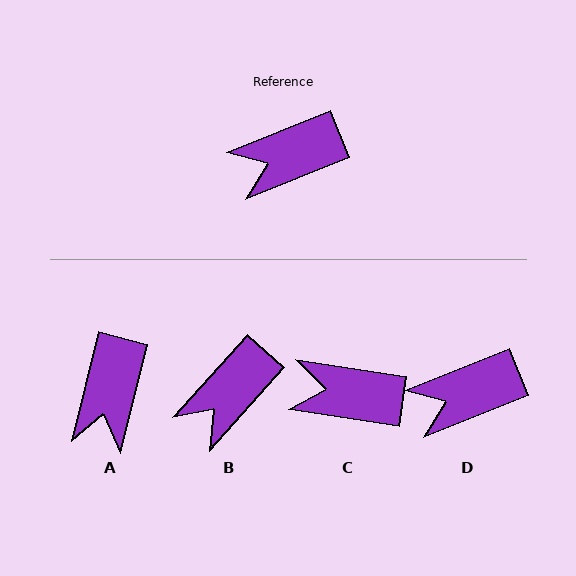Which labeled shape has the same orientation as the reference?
D.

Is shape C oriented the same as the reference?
No, it is off by about 31 degrees.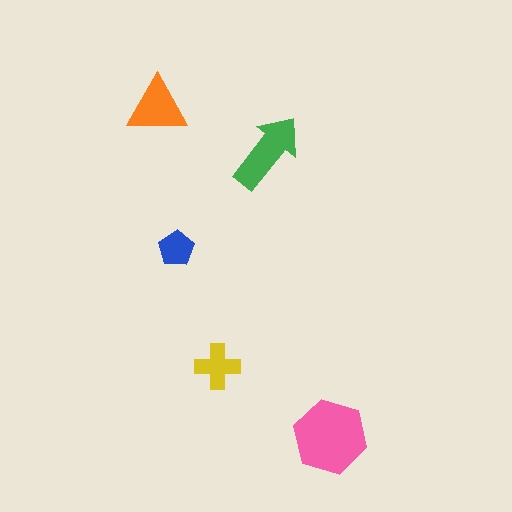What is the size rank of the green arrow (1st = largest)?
2nd.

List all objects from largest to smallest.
The pink hexagon, the green arrow, the orange triangle, the yellow cross, the blue pentagon.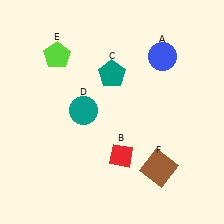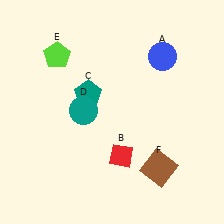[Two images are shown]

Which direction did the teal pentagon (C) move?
The teal pentagon (C) moved left.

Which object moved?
The teal pentagon (C) moved left.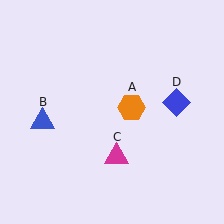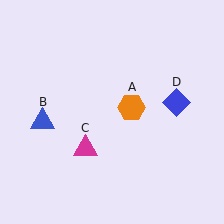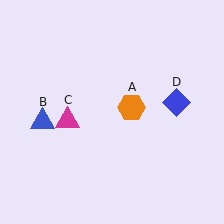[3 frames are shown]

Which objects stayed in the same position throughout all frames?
Orange hexagon (object A) and blue triangle (object B) and blue diamond (object D) remained stationary.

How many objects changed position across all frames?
1 object changed position: magenta triangle (object C).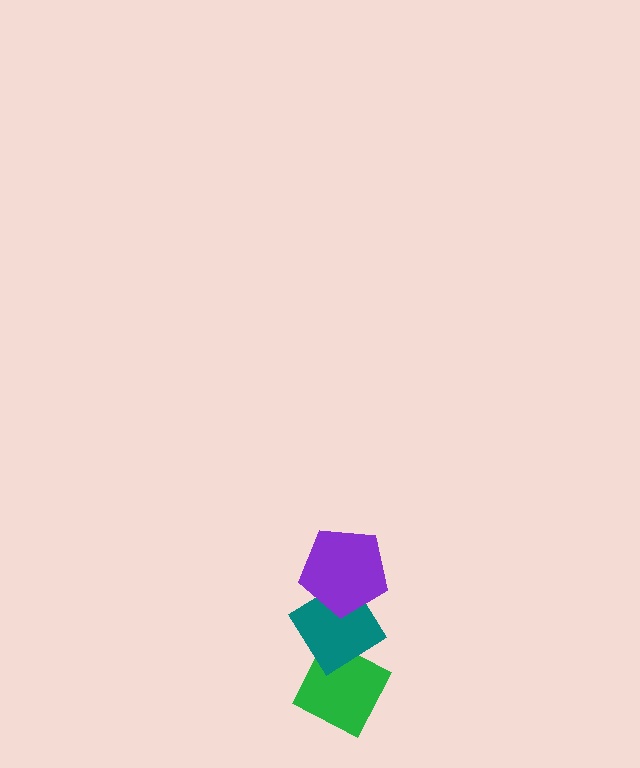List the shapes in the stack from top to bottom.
From top to bottom: the purple pentagon, the teal diamond, the green diamond.